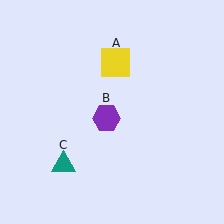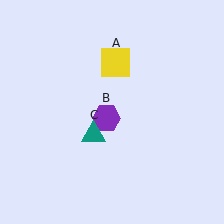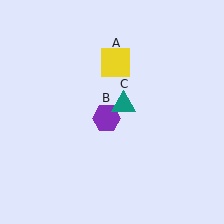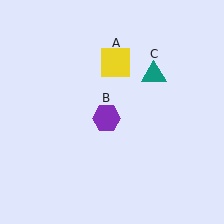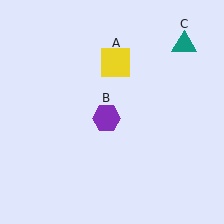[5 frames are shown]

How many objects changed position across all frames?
1 object changed position: teal triangle (object C).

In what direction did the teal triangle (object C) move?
The teal triangle (object C) moved up and to the right.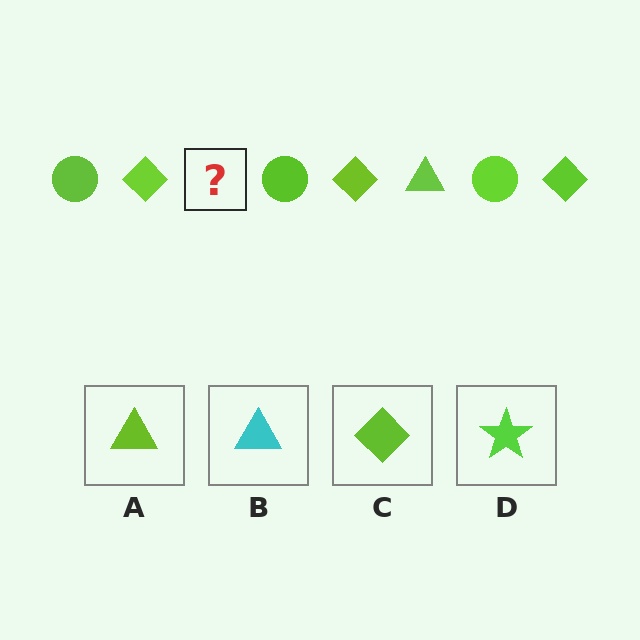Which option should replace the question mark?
Option A.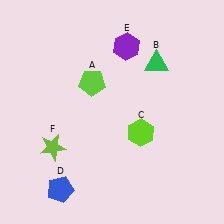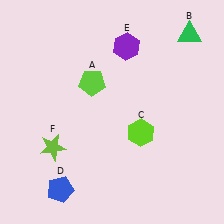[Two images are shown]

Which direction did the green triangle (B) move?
The green triangle (B) moved right.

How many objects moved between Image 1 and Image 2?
1 object moved between the two images.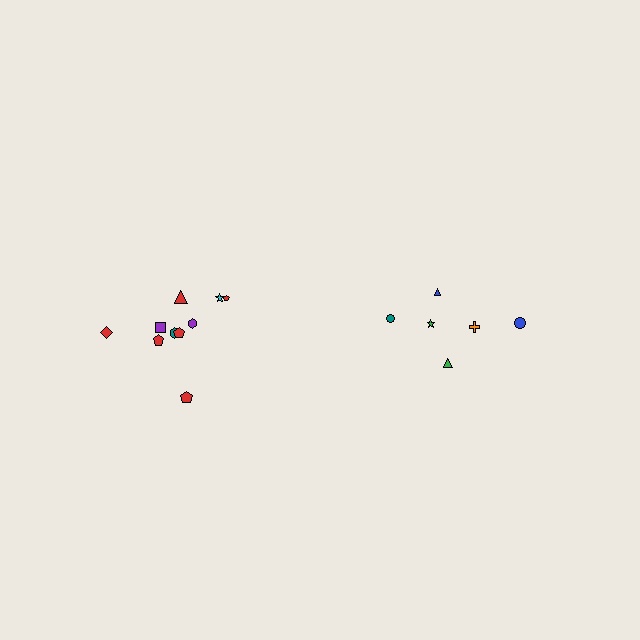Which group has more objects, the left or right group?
The left group.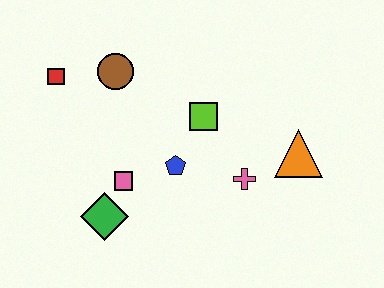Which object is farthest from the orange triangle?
The red square is farthest from the orange triangle.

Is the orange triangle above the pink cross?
Yes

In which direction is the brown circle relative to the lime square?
The brown circle is to the left of the lime square.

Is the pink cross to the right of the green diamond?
Yes